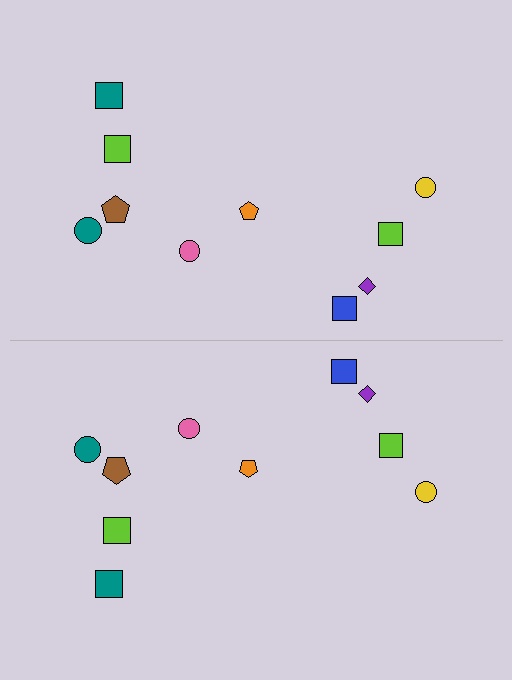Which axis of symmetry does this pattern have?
The pattern has a horizontal axis of symmetry running through the center of the image.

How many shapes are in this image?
There are 20 shapes in this image.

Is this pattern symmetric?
Yes, this pattern has bilateral (reflection) symmetry.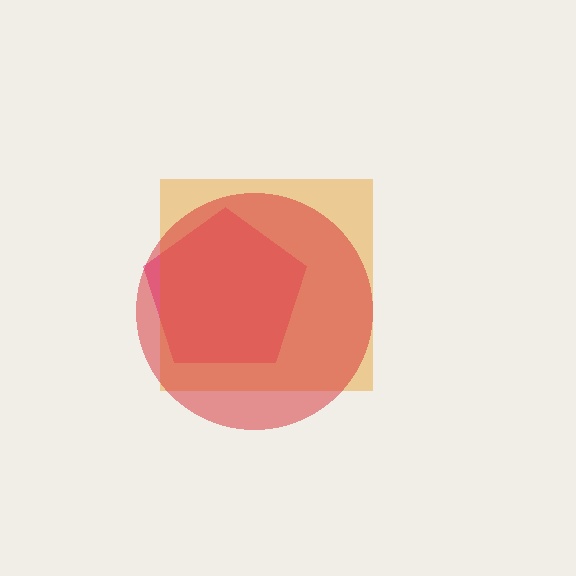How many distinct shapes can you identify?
There are 3 distinct shapes: a pink pentagon, an orange square, a red circle.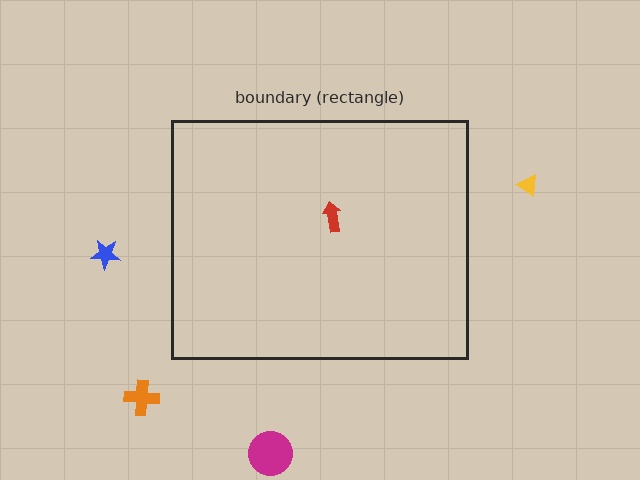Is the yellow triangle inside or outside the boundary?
Outside.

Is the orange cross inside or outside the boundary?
Outside.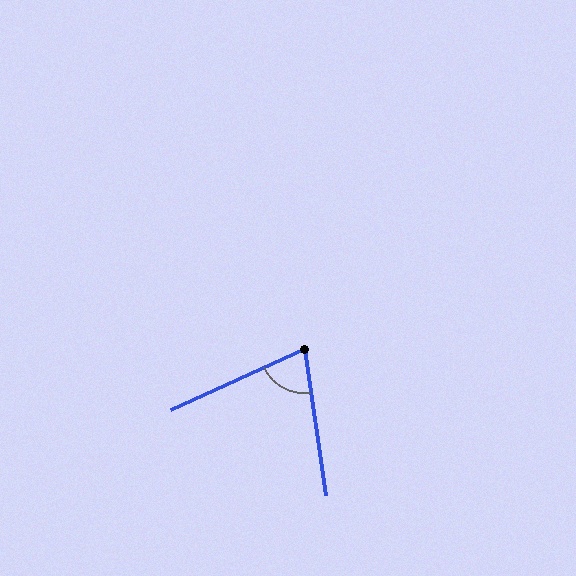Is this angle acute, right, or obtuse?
It is acute.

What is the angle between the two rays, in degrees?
Approximately 73 degrees.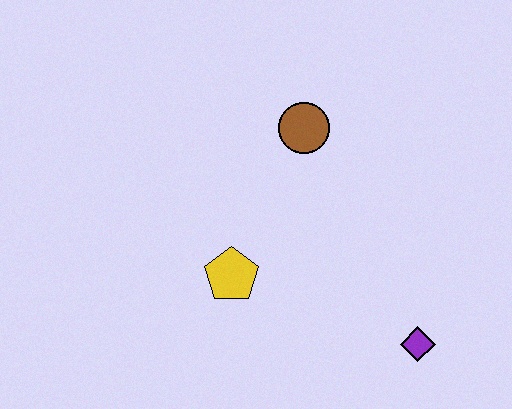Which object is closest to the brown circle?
The yellow pentagon is closest to the brown circle.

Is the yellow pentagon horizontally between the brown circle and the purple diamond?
No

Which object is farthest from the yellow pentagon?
The purple diamond is farthest from the yellow pentagon.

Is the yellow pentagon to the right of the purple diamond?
No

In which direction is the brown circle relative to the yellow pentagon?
The brown circle is above the yellow pentagon.